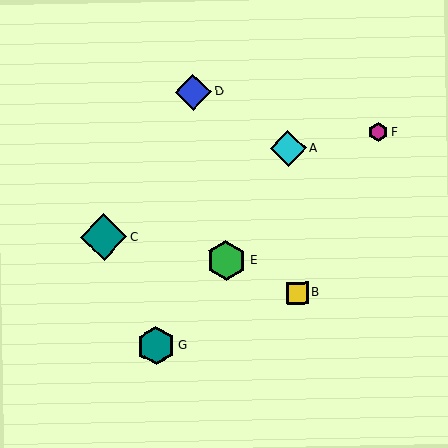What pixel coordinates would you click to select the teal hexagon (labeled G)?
Click at (156, 346) to select the teal hexagon G.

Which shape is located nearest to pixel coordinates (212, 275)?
The green hexagon (labeled E) at (226, 261) is nearest to that location.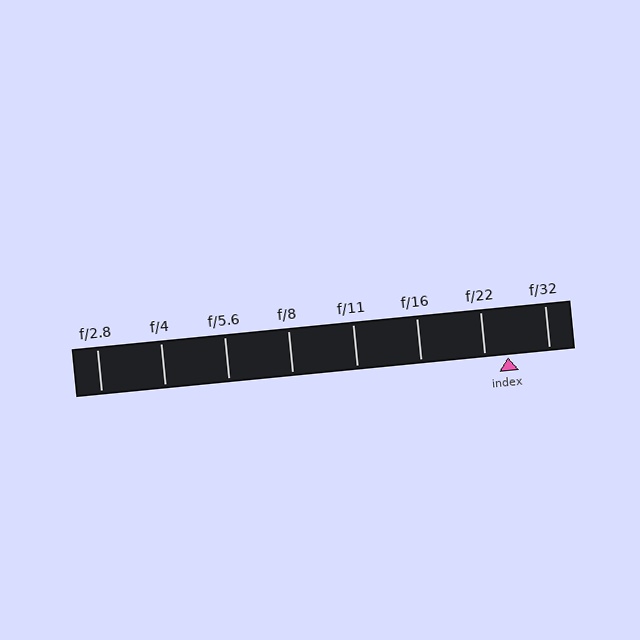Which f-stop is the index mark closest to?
The index mark is closest to f/22.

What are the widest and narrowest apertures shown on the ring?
The widest aperture shown is f/2.8 and the narrowest is f/32.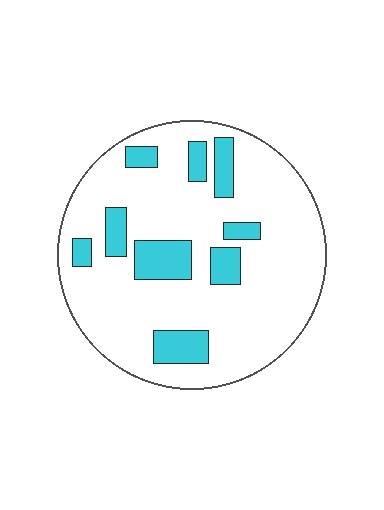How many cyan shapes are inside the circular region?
9.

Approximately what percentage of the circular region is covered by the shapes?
Approximately 20%.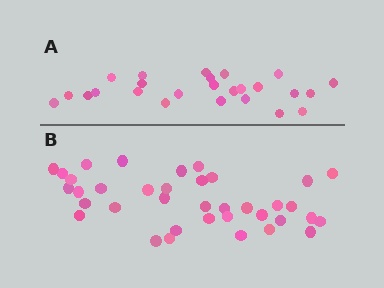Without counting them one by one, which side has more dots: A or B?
Region B (the bottom region) has more dots.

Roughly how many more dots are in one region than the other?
Region B has roughly 12 or so more dots than region A.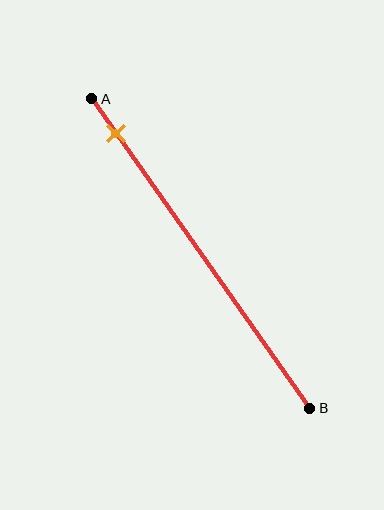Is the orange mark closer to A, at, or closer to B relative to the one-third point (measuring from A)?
The orange mark is closer to point A than the one-third point of segment AB.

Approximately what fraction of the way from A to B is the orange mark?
The orange mark is approximately 10% of the way from A to B.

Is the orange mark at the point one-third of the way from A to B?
No, the mark is at about 10% from A, not at the 33% one-third point.